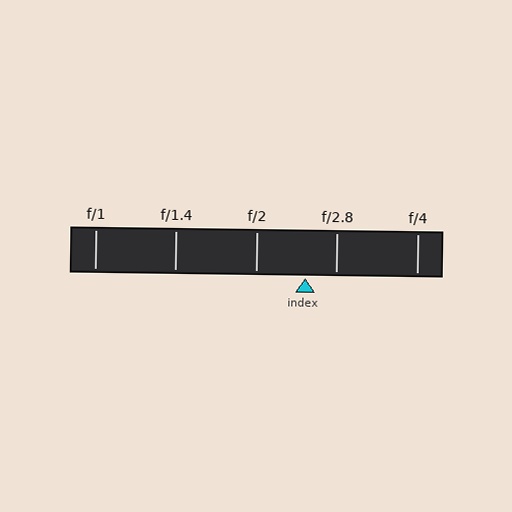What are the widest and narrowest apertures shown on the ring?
The widest aperture shown is f/1 and the narrowest is f/4.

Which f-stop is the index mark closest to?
The index mark is closest to f/2.8.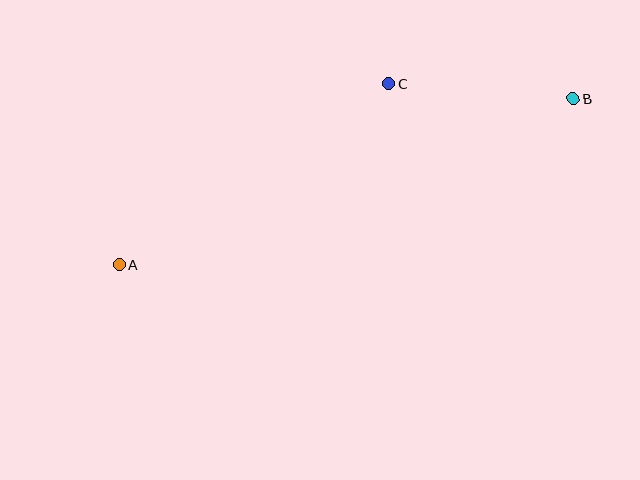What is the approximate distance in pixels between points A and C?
The distance between A and C is approximately 325 pixels.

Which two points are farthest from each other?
Points A and B are farthest from each other.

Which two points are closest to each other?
Points B and C are closest to each other.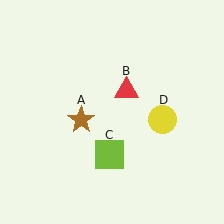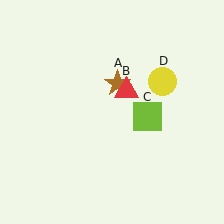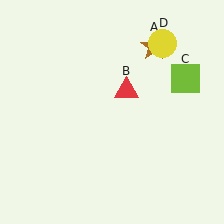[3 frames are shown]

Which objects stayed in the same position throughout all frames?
Red triangle (object B) remained stationary.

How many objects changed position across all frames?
3 objects changed position: brown star (object A), lime square (object C), yellow circle (object D).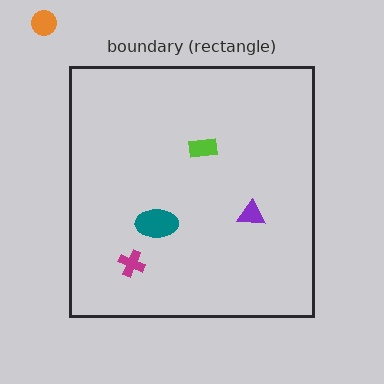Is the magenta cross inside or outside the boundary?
Inside.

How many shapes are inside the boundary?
4 inside, 1 outside.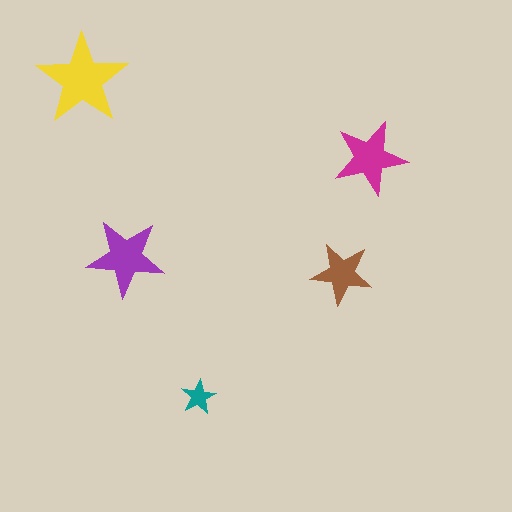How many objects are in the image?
There are 5 objects in the image.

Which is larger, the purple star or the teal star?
The purple one.